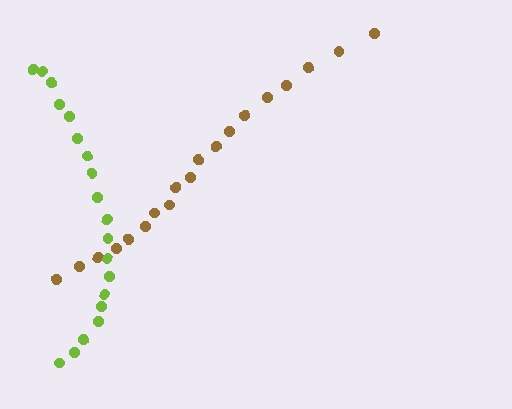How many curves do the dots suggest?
There are 2 distinct paths.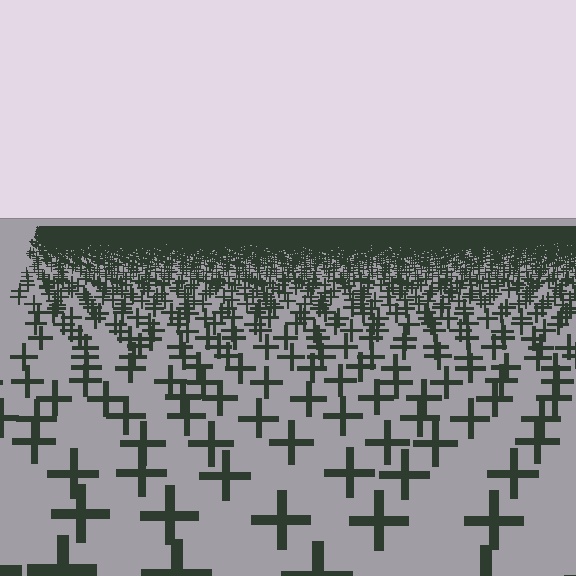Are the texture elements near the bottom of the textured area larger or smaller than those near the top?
Larger. Near the bottom, elements are closer to the viewer and appear at a bigger on-screen size.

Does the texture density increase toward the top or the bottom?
Density increases toward the top.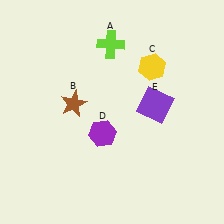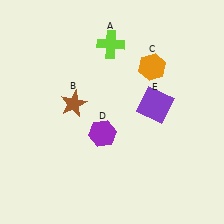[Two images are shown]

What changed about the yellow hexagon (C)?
In Image 1, C is yellow. In Image 2, it changed to orange.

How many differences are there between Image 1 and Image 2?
There is 1 difference between the two images.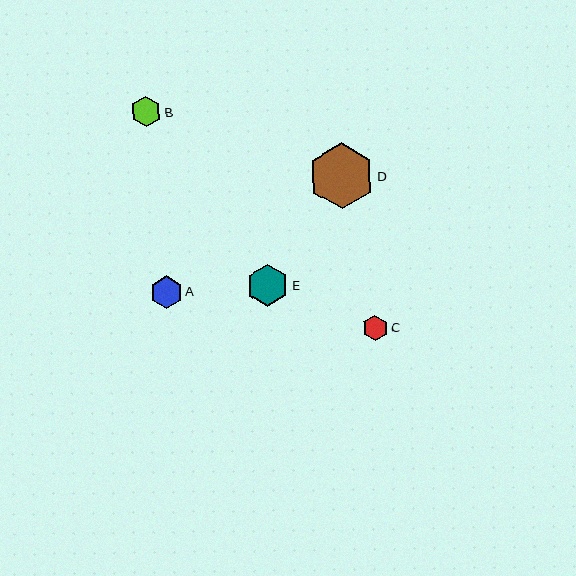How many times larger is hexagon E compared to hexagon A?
Hexagon E is approximately 1.3 times the size of hexagon A.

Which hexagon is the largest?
Hexagon D is the largest with a size of approximately 66 pixels.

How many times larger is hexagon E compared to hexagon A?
Hexagon E is approximately 1.3 times the size of hexagon A.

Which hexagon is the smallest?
Hexagon C is the smallest with a size of approximately 26 pixels.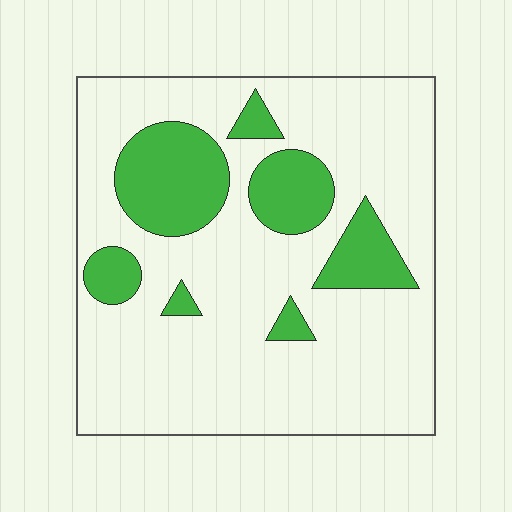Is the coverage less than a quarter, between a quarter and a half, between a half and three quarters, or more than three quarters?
Less than a quarter.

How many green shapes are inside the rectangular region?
7.